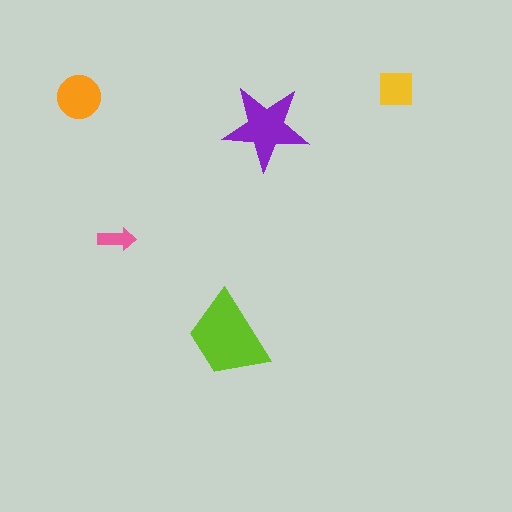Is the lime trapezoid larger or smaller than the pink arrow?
Larger.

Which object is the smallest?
The pink arrow.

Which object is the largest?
The lime trapezoid.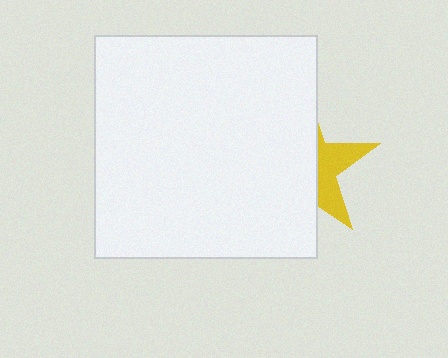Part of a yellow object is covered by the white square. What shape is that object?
It is a star.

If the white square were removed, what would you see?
You would see the complete yellow star.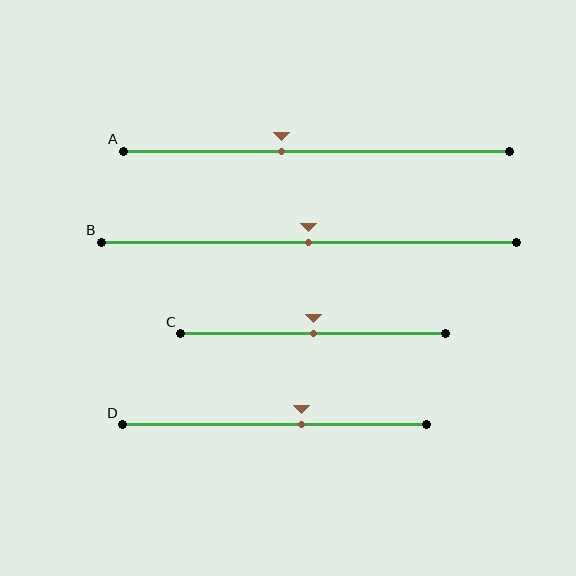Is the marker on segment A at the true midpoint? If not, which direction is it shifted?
No, the marker on segment A is shifted to the left by about 9% of the segment length.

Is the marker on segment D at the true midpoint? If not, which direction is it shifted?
No, the marker on segment D is shifted to the right by about 9% of the segment length.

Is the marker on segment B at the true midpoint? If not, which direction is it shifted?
Yes, the marker on segment B is at the true midpoint.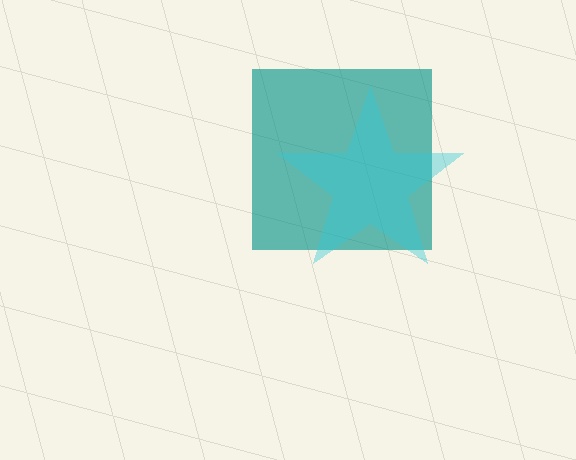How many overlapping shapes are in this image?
There are 2 overlapping shapes in the image.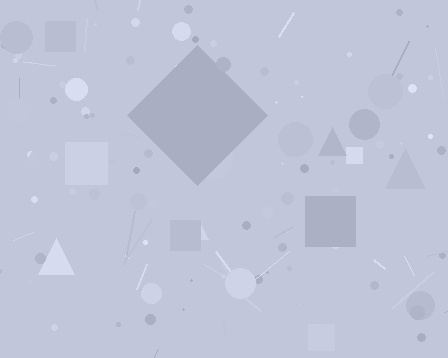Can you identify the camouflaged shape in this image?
The camouflaged shape is a diamond.